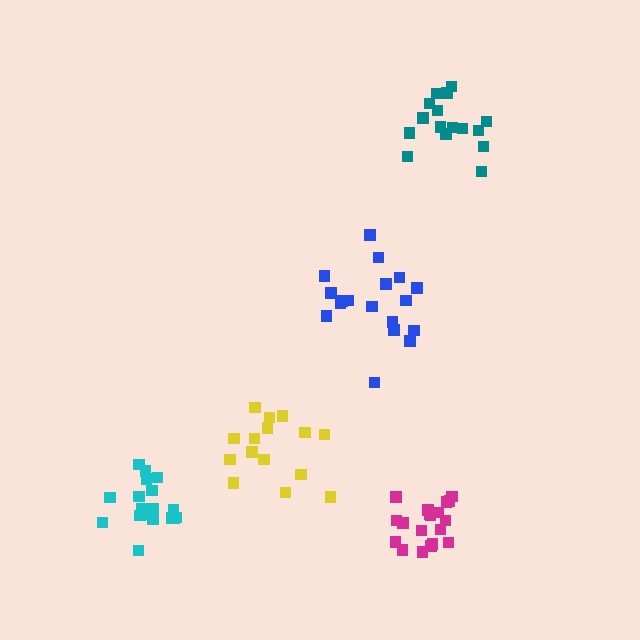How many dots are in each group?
Group 1: 18 dots, Group 2: 19 dots, Group 3: 18 dots, Group 4: 16 dots, Group 5: 15 dots (86 total).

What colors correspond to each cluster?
The clusters are colored: cyan, magenta, blue, teal, yellow.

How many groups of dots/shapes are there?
There are 5 groups.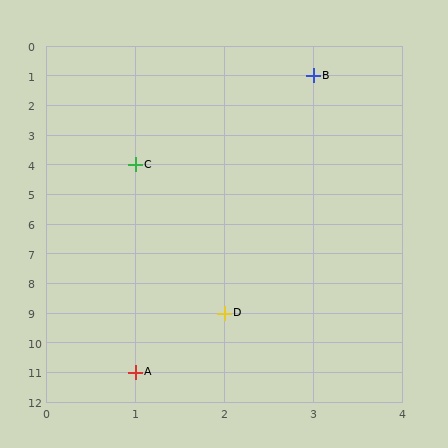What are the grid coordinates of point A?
Point A is at grid coordinates (1, 11).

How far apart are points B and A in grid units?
Points B and A are 2 columns and 10 rows apart (about 10.2 grid units diagonally).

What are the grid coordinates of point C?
Point C is at grid coordinates (1, 4).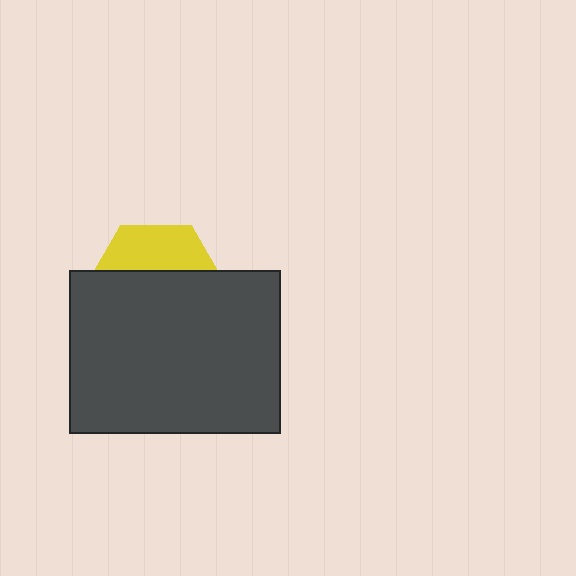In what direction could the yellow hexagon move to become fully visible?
The yellow hexagon could move up. That would shift it out from behind the dark gray rectangle entirely.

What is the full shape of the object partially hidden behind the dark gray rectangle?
The partially hidden object is a yellow hexagon.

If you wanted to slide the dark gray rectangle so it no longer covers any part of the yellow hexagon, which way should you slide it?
Slide it down — that is the most direct way to separate the two shapes.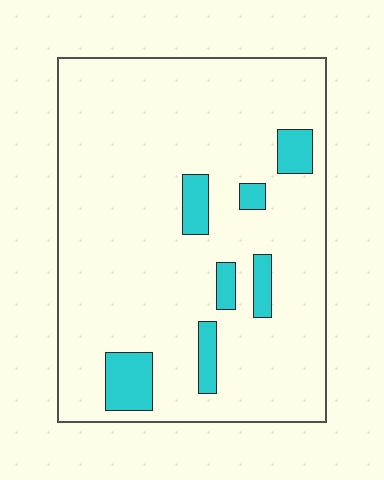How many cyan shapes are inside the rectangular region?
7.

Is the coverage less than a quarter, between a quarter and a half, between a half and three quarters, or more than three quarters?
Less than a quarter.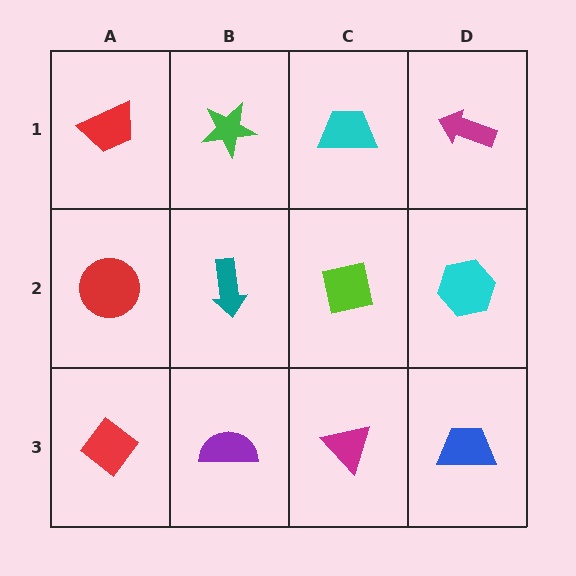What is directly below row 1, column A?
A red circle.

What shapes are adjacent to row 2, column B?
A green star (row 1, column B), a purple semicircle (row 3, column B), a red circle (row 2, column A), a lime square (row 2, column C).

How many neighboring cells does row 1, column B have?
3.